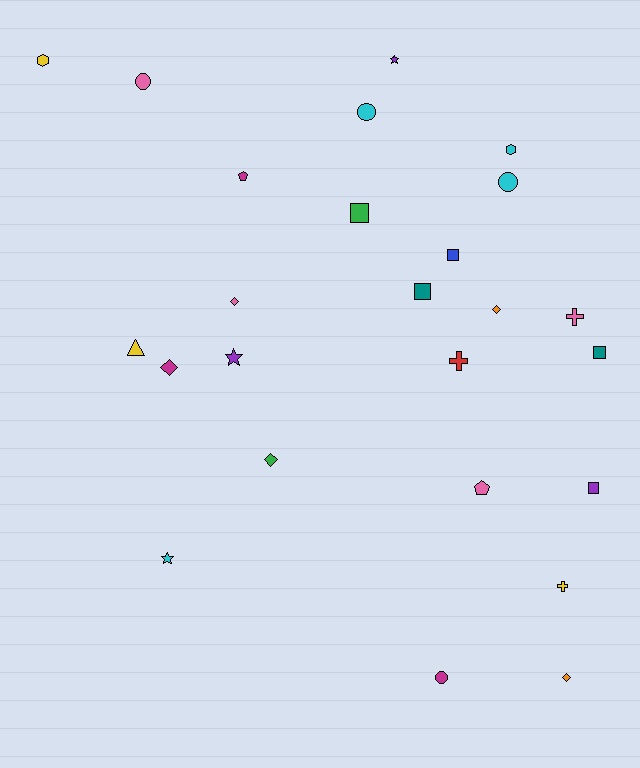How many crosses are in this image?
There are 3 crosses.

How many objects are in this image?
There are 25 objects.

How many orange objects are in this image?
There are 2 orange objects.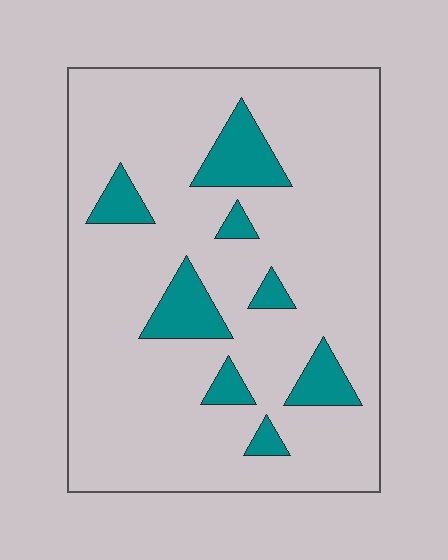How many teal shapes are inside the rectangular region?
8.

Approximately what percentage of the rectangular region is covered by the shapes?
Approximately 15%.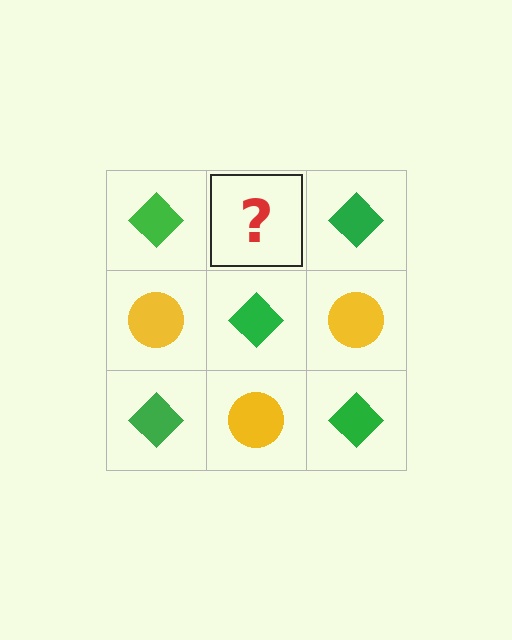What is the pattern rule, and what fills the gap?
The rule is that it alternates green diamond and yellow circle in a checkerboard pattern. The gap should be filled with a yellow circle.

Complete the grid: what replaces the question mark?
The question mark should be replaced with a yellow circle.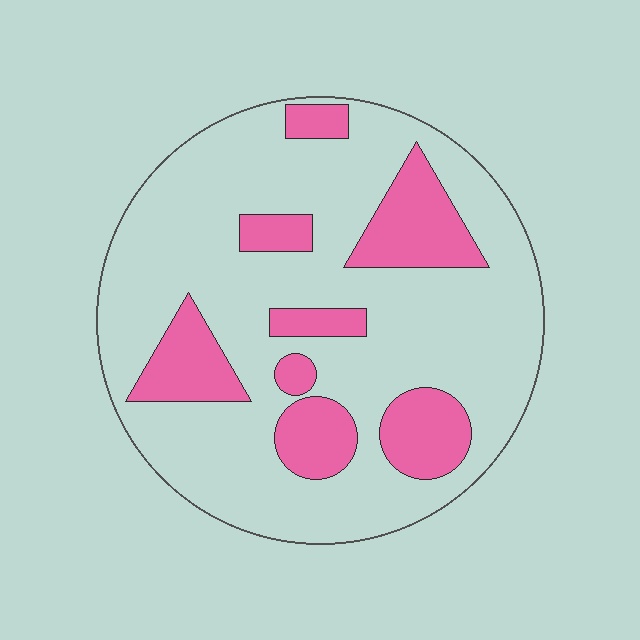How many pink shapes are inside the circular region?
8.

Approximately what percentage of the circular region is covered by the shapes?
Approximately 25%.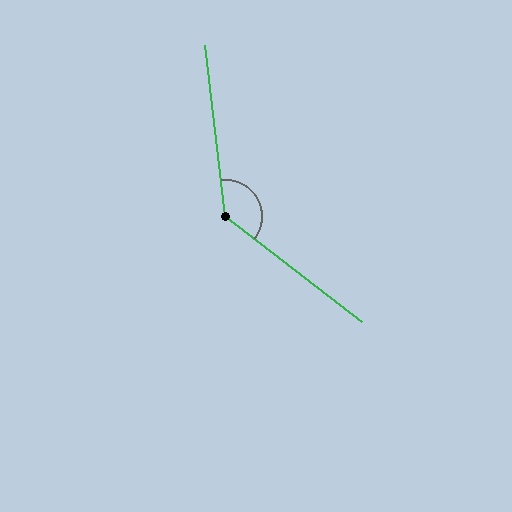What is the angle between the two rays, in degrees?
Approximately 134 degrees.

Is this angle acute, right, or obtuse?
It is obtuse.